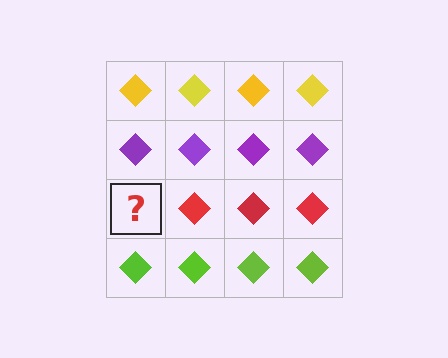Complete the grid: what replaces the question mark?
The question mark should be replaced with a red diamond.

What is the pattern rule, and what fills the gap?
The rule is that each row has a consistent color. The gap should be filled with a red diamond.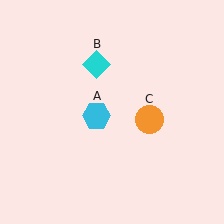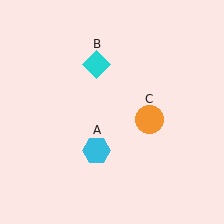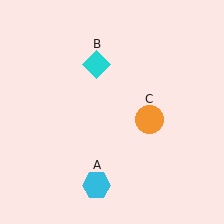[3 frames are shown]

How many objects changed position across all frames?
1 object changed position: cyan hexagon (object A).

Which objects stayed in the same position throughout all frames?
Cyan diamond (object B) and orange circle (object C) remained stationary.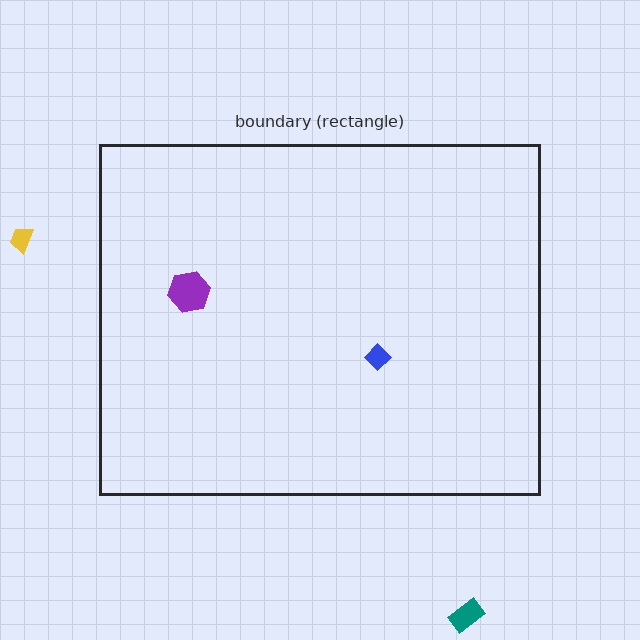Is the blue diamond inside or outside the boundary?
Inside.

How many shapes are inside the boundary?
2 inside, 2 outside.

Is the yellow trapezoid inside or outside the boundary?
Outside.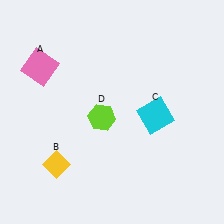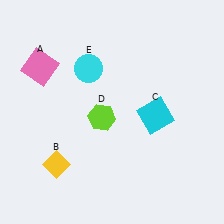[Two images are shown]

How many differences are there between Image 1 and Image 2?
There is 1 difference between the two images.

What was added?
A cyan circle (E) was added in Image 2.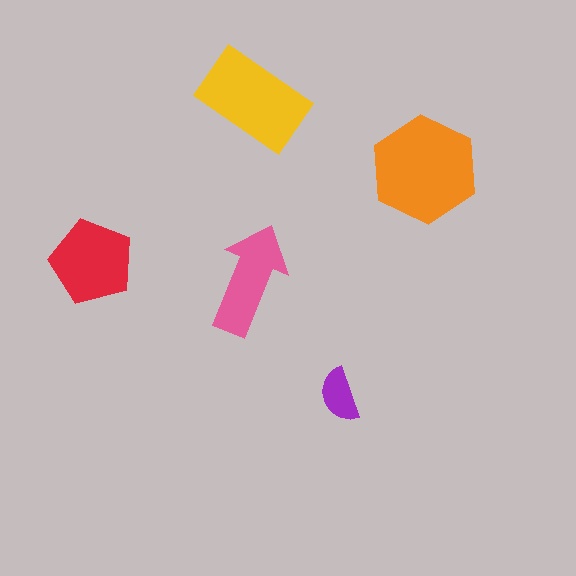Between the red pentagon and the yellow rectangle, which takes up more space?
The yellow rectangle.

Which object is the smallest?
The purple semicircle.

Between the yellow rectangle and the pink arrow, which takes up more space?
The yellow rectangle.